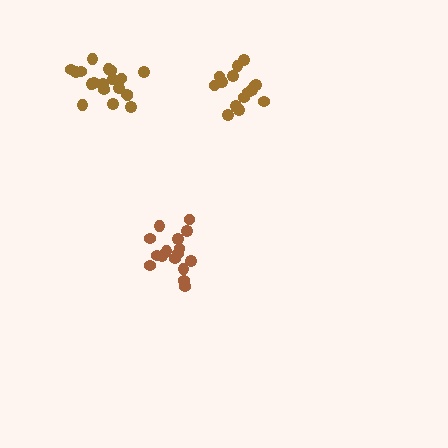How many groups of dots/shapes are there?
There are 3 groups.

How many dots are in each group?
Group 1: 16 dots, Group 2: 19 dots, Group 3: 15 dots (50 total).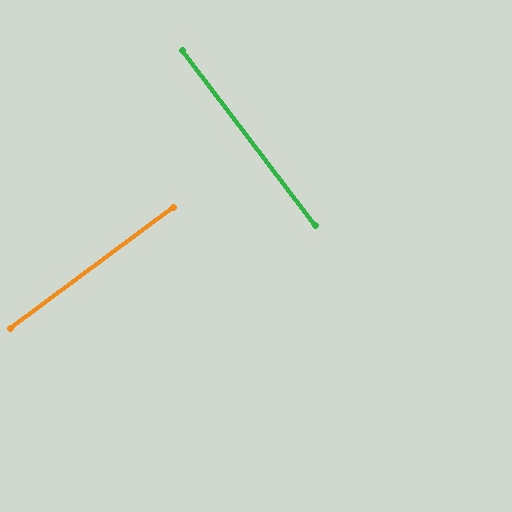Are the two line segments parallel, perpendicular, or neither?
Perpendicular — they meet at approximately 90°.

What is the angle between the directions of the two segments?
Approximately 90 degrees.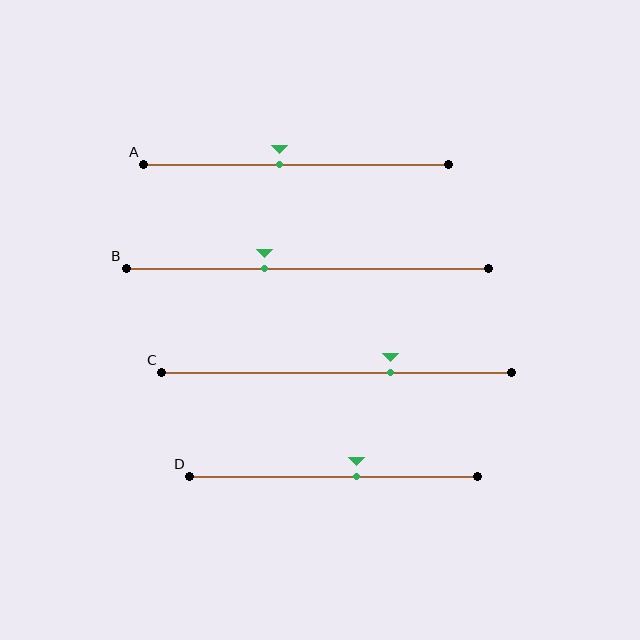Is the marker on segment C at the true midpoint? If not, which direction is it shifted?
No, the marker on segment C is shifted to the right by about 15% of the segment length.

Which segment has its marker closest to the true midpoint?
Segment A has its marker closest to the true midpoint.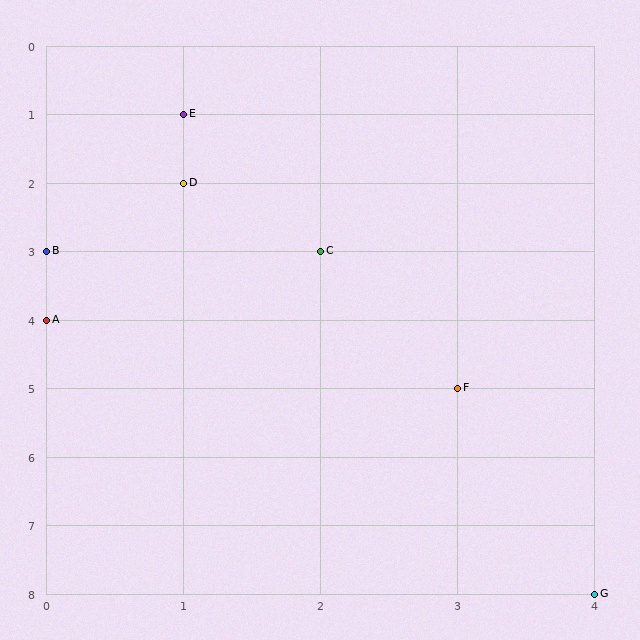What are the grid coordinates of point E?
Point E is at grid coordinates (1, 1).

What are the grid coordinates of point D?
Point D is at grid coordinates (1, 2).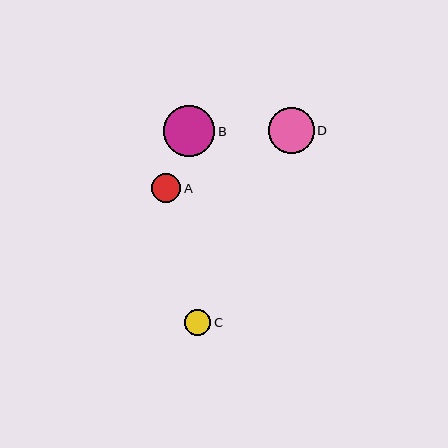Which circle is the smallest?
Circle C is the smallest with a size of approximately 26 pixels.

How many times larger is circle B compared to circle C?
Circle B is approximately 1.9 times the size of circle C.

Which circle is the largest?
Circle B is the largest with a size of approximately 51 pixels.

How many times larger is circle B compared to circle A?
Circle B is approximately 1.7 times the size of circle A.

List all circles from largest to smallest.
From largest to smallest: B, D, A, C.